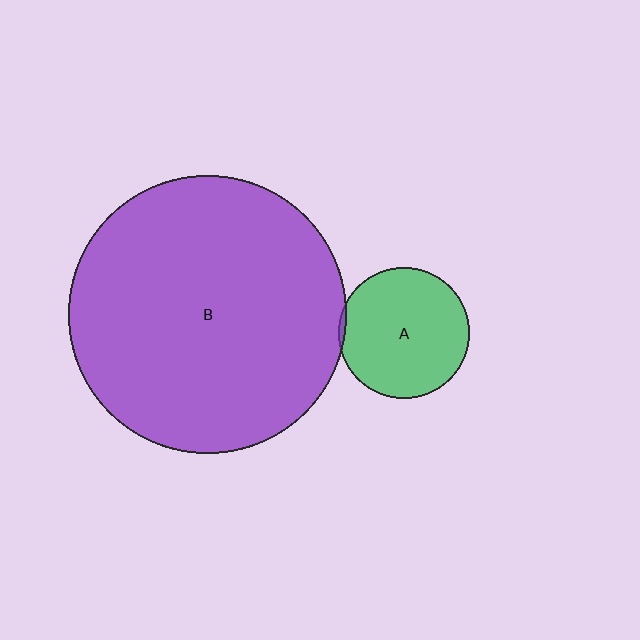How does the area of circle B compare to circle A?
Approximately 4.5 times.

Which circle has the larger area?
Circle B (purple).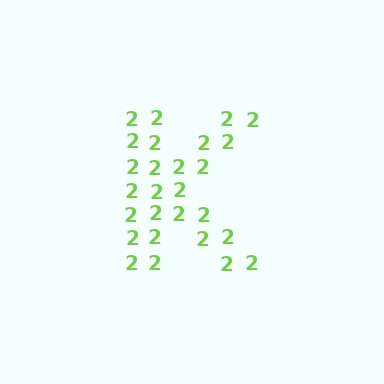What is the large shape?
The large shape is the letter K.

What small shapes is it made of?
It is made of small digit 2's.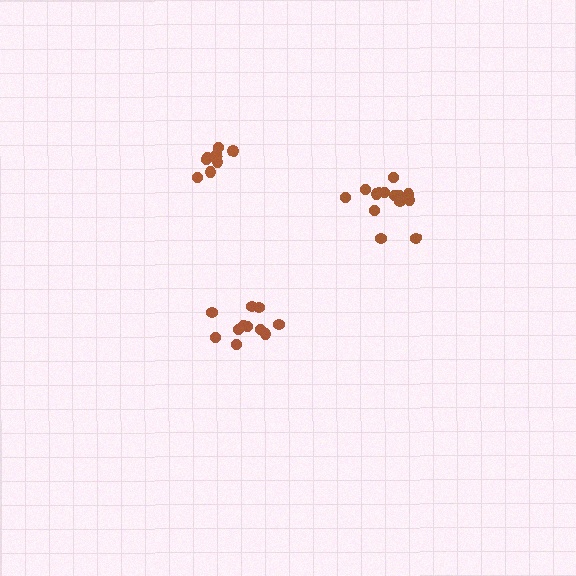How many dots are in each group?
Group 1: 11 dots, Group 2: 14 dots, Group 3: 9 dots (34 total).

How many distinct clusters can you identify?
There are 3 distinct clusters.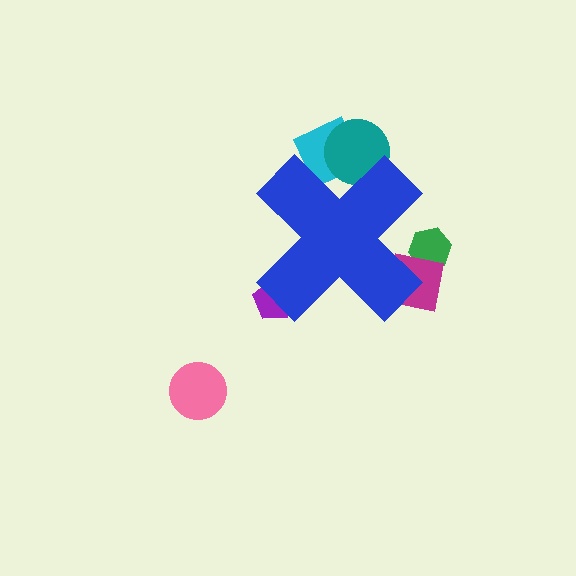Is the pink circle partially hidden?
No, the pink circle is fully visible.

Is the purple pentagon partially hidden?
Yes, the purple pentagon is partially hidden behind the blue cross.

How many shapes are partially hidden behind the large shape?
5 shapes are partially hidden.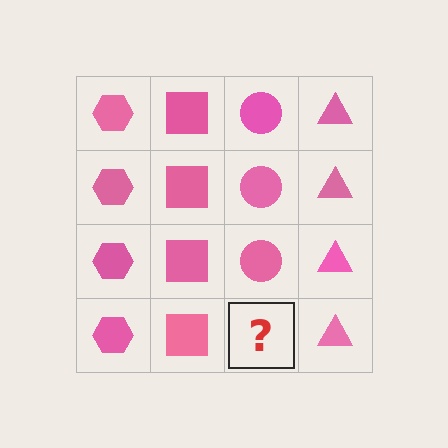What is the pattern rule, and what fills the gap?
The rule is that each column has a consistent shape. The gap should be filled with a pink circle.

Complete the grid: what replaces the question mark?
The question mark should be replaced with a pink circle.